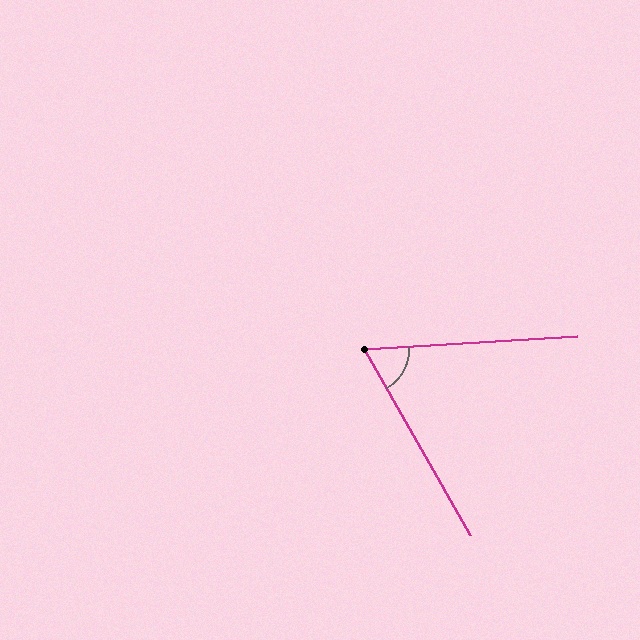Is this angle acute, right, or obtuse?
It is acute.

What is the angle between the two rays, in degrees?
Approximately 64 degrees.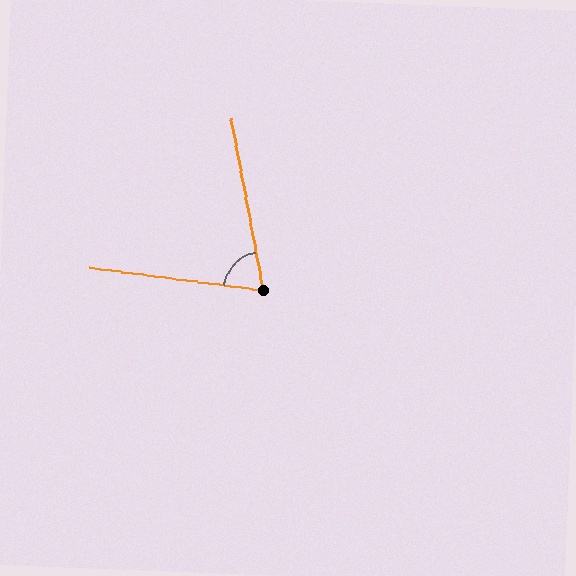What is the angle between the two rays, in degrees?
Approximately 72 degrees.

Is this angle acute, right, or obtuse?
It is acute.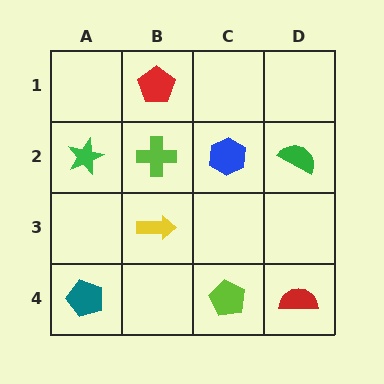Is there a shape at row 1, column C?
No, that cell is empty.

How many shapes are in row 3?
1 shape.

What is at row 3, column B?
A yellow arrow.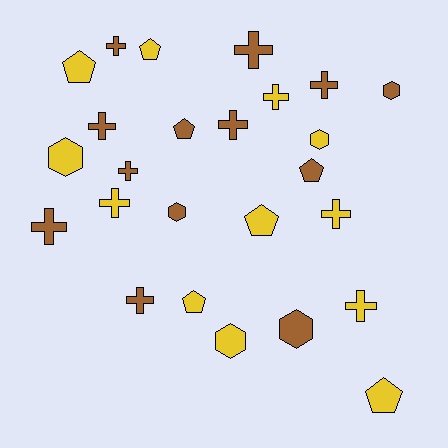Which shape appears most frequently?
Cross, with 12 objects.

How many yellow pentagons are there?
There are 5 yellow pentagons.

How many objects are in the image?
There are 25 objects.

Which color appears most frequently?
Brown, with 13 objects.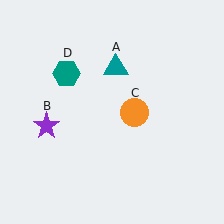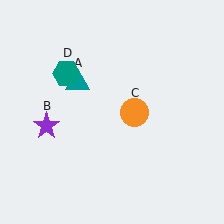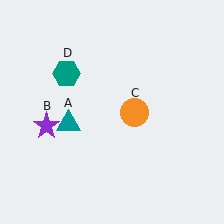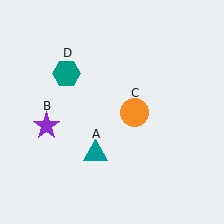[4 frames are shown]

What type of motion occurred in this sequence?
The teal triangle (object A) rotated counterclockwise around the center of the scene.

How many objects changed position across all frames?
1 object changed position: teal triangle (object A).